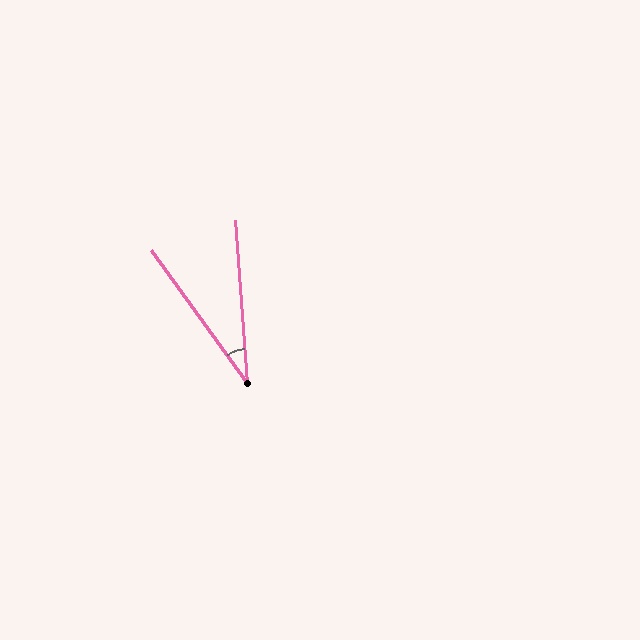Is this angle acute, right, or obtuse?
It is acute.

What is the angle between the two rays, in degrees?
Approximately 31 degrees.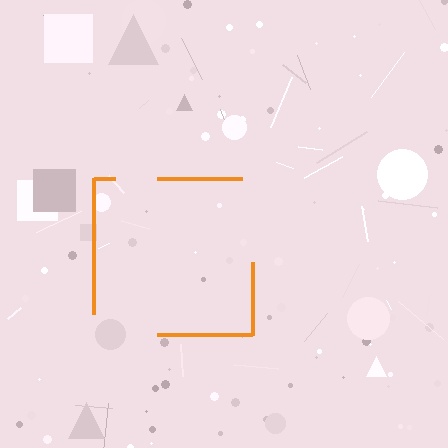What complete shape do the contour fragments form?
The contour fragments form a square.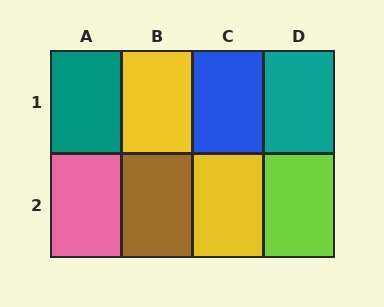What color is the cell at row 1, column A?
Teal.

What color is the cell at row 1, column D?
Teal.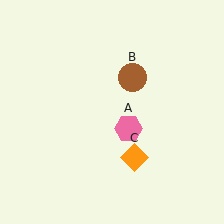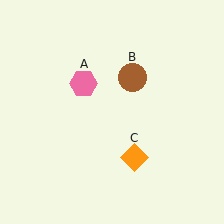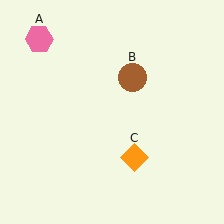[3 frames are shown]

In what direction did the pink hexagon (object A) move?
The pink hexagon (object A) moved up and to the left.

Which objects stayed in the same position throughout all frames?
Brown circle (object B) and orange diamond (object C) remained stationary.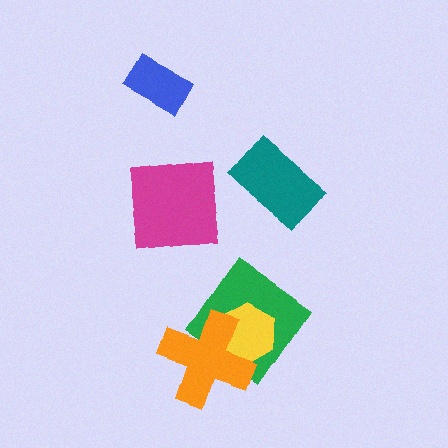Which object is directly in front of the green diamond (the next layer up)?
The yellow hexagon is directly in front of the green diamond.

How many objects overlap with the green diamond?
2 objects overlap with the green diamond.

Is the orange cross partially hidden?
No, no other shape covers it.